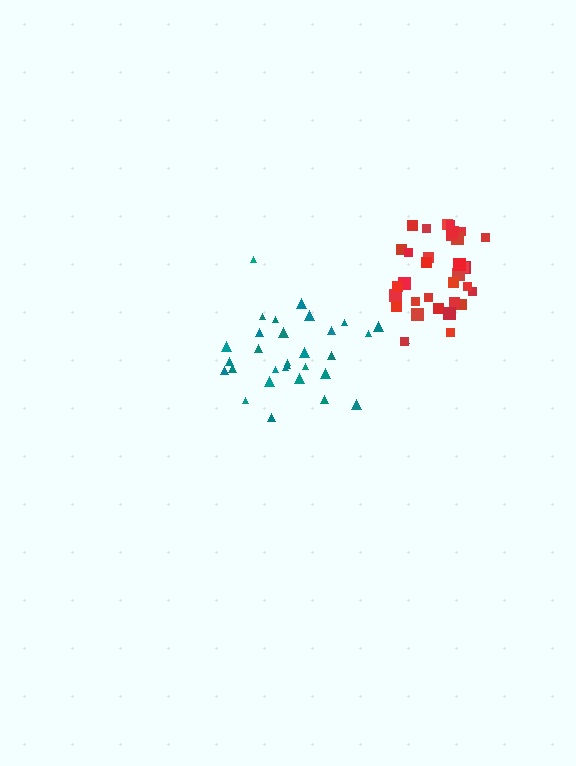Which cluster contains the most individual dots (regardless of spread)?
Red (34).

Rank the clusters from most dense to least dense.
red, teal.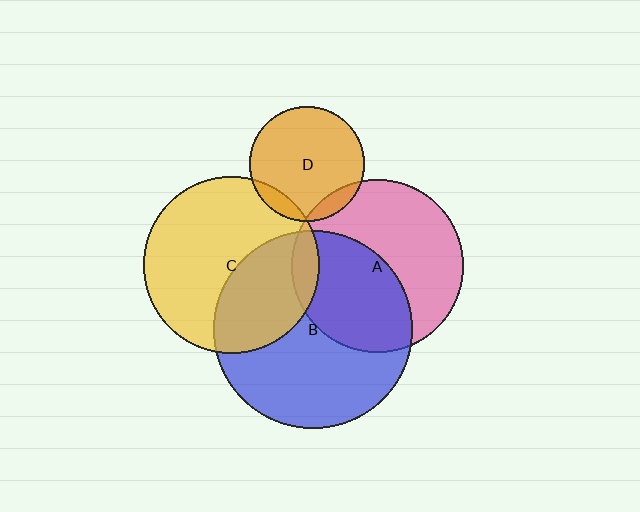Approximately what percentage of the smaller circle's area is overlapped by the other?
Approximately 10%.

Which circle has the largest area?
Circle B (blue).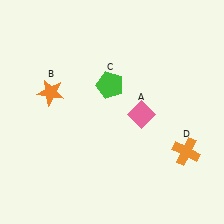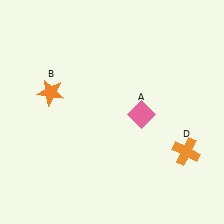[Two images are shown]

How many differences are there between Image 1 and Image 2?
There is 1 difference between the two images.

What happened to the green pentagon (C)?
The green pentagon (C) was removed in Image 2. It was in the top-left area of Image 1.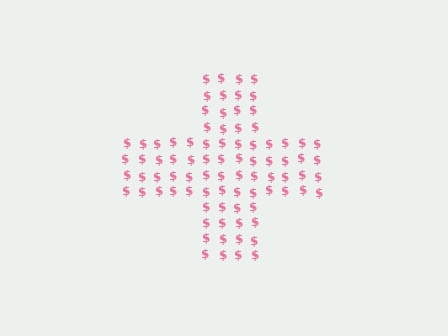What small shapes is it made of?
It is made of small dollar signs.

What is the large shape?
The large shape is a cross.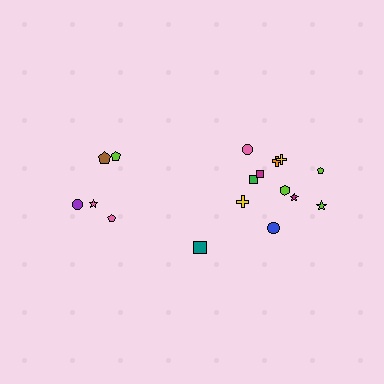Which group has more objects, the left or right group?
The right group.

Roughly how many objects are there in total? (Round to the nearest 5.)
Roughly 15 objects in total.